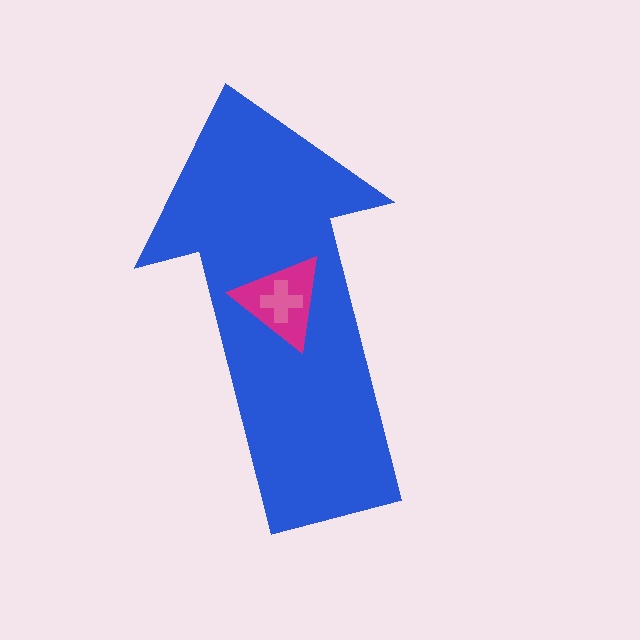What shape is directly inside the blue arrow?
The magenta triangle.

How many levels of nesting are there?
3.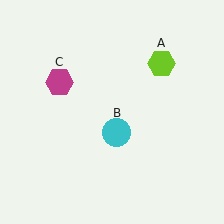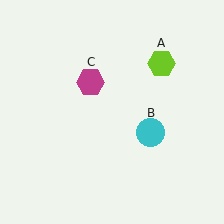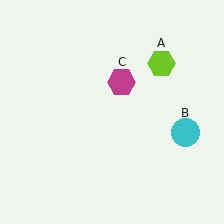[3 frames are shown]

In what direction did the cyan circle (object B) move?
The cyan circle (object B) moved right.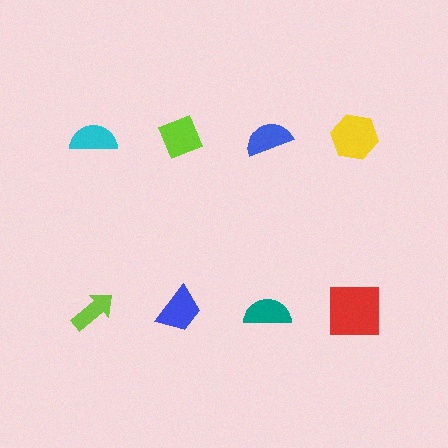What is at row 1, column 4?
A yellow hexagon.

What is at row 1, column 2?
A lime diamond.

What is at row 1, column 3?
A blue semicircle.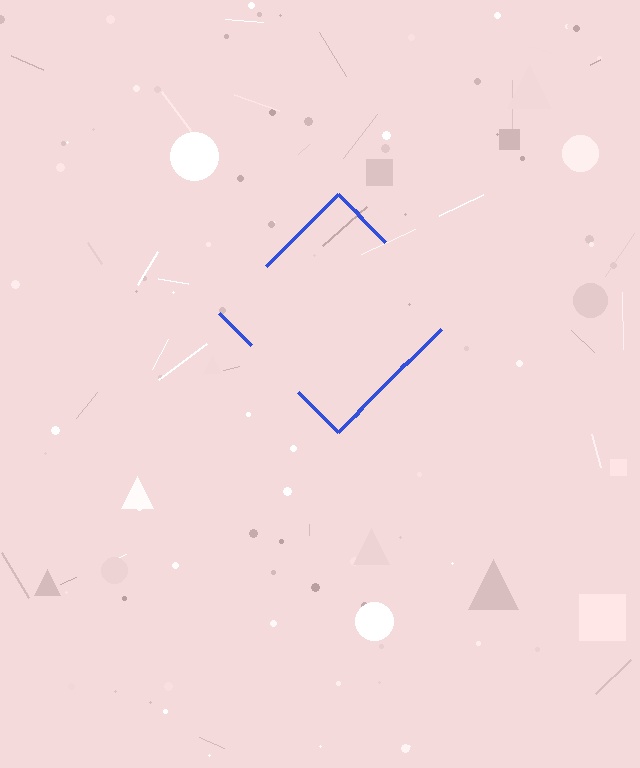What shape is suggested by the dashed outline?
The dashed outline suggests a diamond.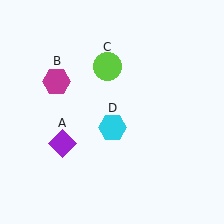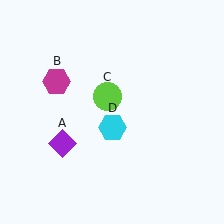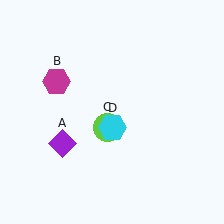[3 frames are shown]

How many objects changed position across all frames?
1 object changed position: lime circle (object C).